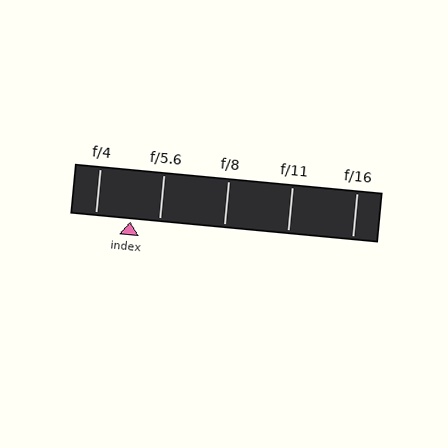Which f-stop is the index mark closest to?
The index mark is closest to f/5.6.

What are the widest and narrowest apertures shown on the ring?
The widest aperture shown is f/4 and the narrowest is f/16.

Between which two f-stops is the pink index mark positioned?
The index mark is between f/4 and f/5.6.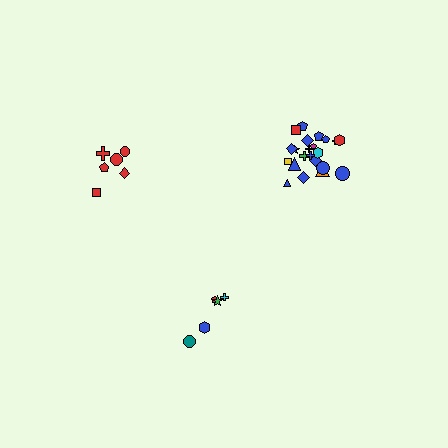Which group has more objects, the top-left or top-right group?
The top-right group.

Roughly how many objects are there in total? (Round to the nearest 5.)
Roughly 35 objects in total.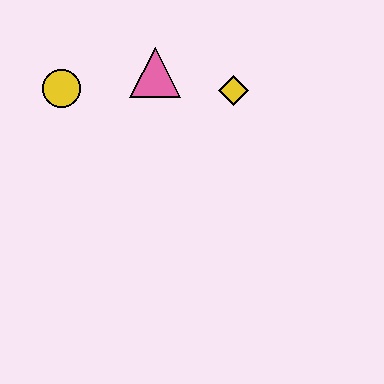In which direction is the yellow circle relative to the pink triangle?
The yellow circle is to the left of the pink triangle.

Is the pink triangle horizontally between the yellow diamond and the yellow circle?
Yes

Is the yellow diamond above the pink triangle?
No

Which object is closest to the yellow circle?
The pink triangle is closest to the yellow circle.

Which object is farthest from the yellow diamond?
The yellow circle is farthest from the yellow diamond.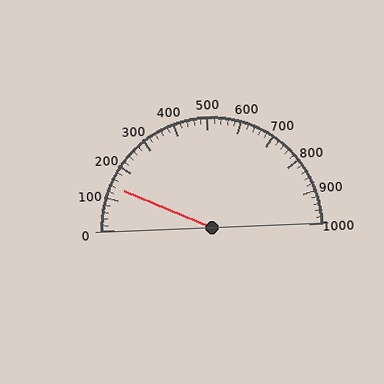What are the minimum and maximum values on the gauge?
The gauge ranges from 0 to 1000.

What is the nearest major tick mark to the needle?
The nearest major tick mark is 100.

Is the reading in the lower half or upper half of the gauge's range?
The reading is in the lower half of the range (0 to 1000).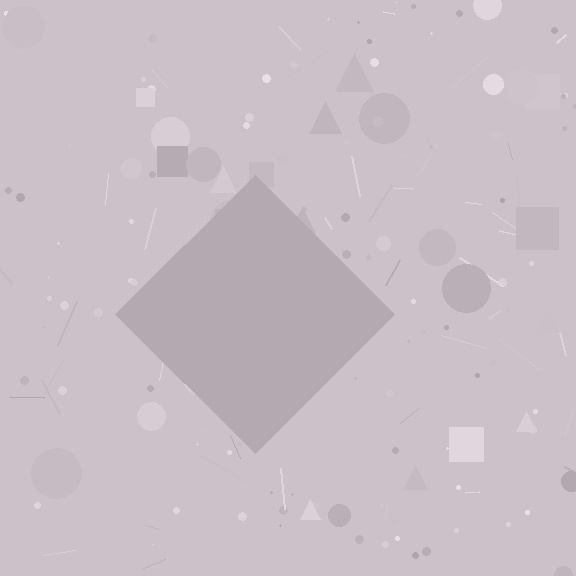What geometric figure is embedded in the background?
A diamond is embedded in the background.